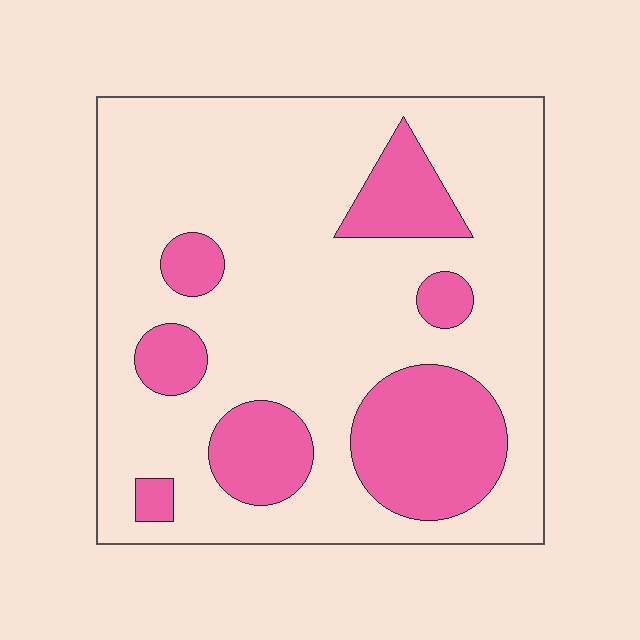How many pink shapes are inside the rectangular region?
7.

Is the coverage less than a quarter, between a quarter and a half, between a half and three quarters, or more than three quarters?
Less than a quarter.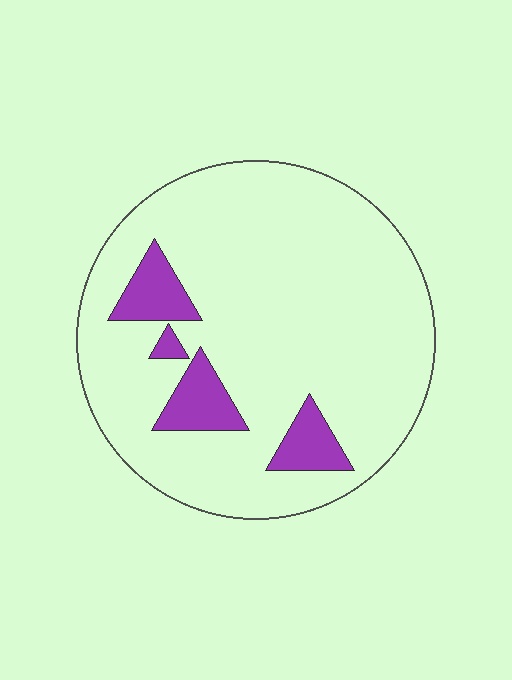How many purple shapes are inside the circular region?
4.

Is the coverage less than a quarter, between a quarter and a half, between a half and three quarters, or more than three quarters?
Less than a quarter.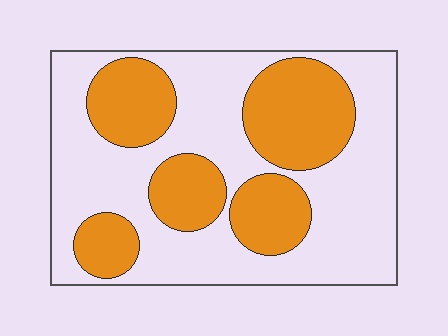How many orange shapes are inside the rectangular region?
5.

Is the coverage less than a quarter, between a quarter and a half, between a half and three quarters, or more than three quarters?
Between a quarter and a half.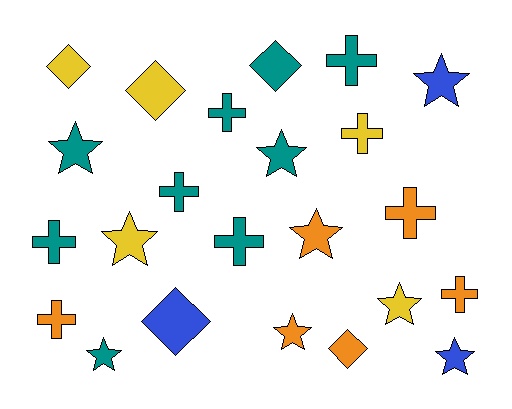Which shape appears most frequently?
Star, with 9 objects.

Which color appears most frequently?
Teal, with 9 objects.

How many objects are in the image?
There are 23 objects.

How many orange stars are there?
There are 2 orange stars.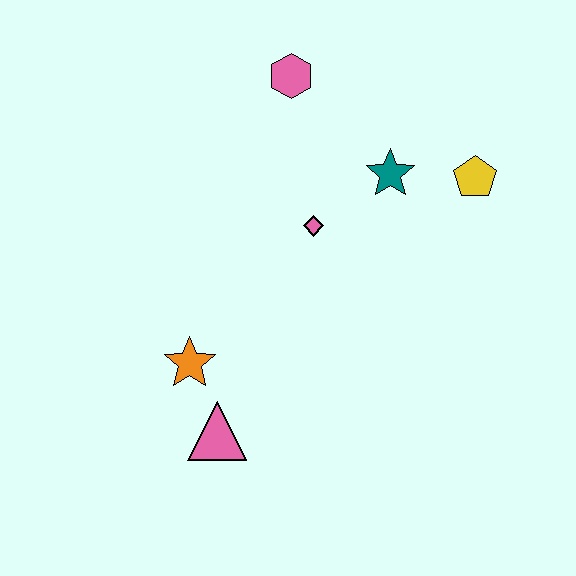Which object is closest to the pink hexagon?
The teal star is closest to the pink hexagon.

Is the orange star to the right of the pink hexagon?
No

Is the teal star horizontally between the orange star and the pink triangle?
No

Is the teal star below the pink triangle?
No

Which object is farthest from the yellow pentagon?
The pink triangle is farthest from the yellow pentagon.